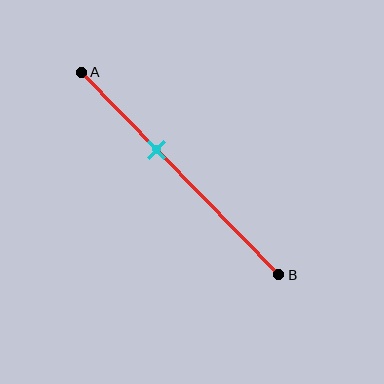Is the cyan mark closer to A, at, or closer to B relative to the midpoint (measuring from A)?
The cyan mark is closer to point A than the midpoint of segment AB.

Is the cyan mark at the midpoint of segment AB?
No, the mark is at about 40% from A, not at the 50% midpoint.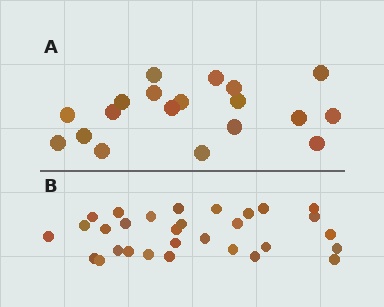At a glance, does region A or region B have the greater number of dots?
Region B (the bottom region) has more dots.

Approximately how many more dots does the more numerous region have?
Region B has roughly 12 or so more dots than region A.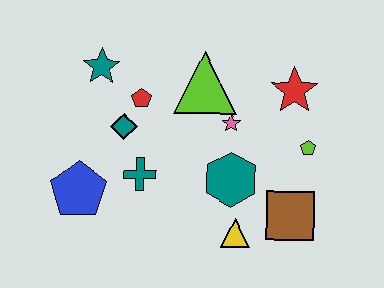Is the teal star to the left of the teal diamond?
Yes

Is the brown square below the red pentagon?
Yes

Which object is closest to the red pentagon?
The teal diamond is closest to the red pentagon.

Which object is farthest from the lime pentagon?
The blue pentagon is farthest from the lime pentagon.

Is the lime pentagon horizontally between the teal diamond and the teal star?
No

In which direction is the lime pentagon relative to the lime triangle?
The lime pentagon is to the right of the lime triangle.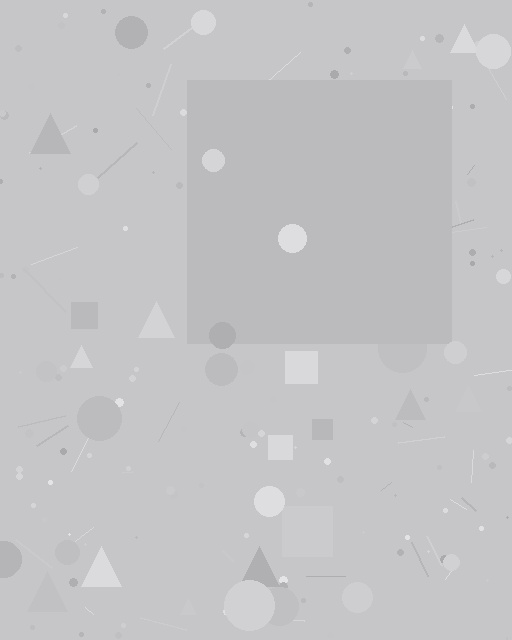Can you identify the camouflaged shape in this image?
The camouflaged shape is a square.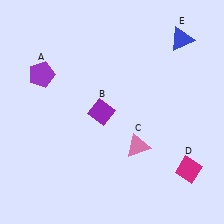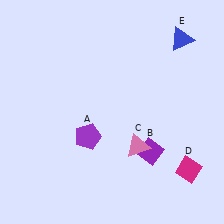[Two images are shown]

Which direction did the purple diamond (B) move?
The purple diamond (B) moved right.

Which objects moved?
The objects that moved are: the purple pentagon (A), the purple diamond (B).